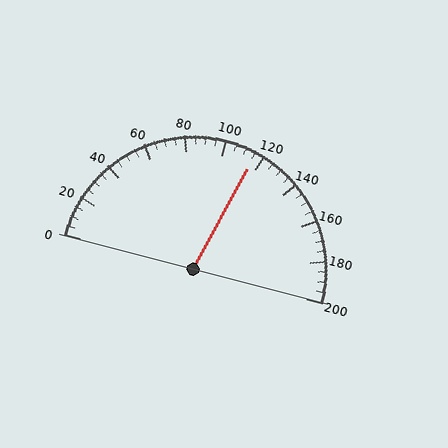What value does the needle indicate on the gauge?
The needle indicates approximately 115.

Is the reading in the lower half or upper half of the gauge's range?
The reading is in the upper half of the range (0 to 200).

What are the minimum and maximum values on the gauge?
The gauge ranges from 0 to 200.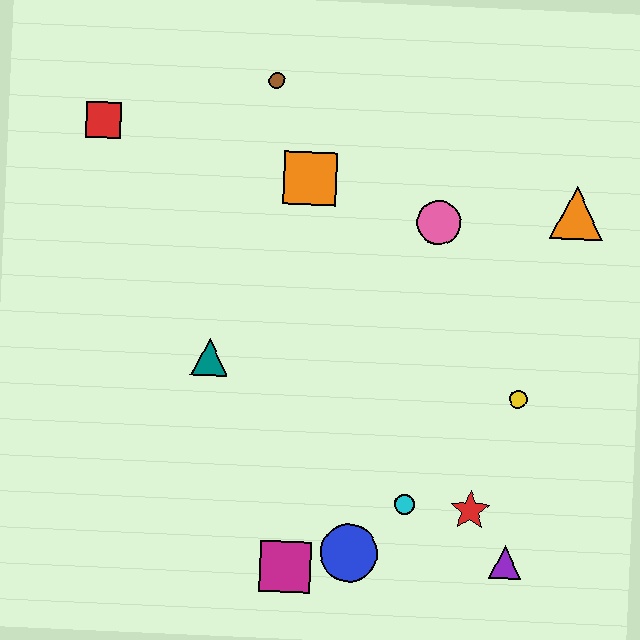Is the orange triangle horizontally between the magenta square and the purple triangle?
No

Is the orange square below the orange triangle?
No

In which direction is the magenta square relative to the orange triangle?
The magenta square is below the orange triangle.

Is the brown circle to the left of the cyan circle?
Yes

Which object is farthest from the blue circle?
The red square is farthest from the blue circle.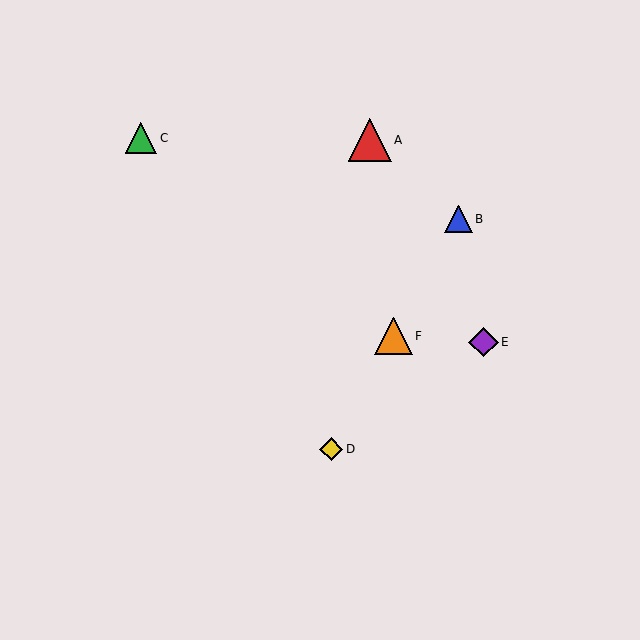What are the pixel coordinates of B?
Object B is at (459, 219).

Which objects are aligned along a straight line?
Objects B, D, F are aligned along a straight line.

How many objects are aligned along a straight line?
3 objects (B, D, F) are aligned along a straight line.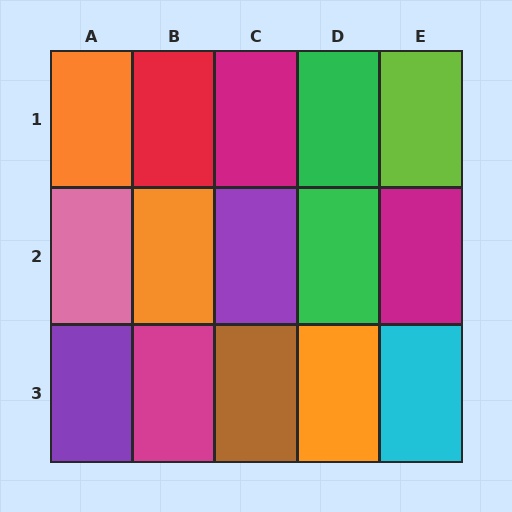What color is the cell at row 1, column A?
Orange.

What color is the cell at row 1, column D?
Green.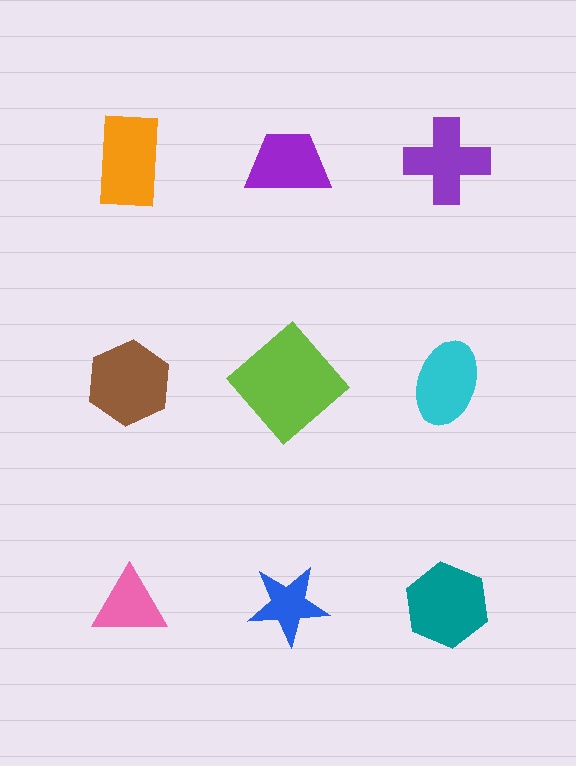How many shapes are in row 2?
3 shapes.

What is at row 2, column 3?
A cyan ellipse.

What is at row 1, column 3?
A purple cross.